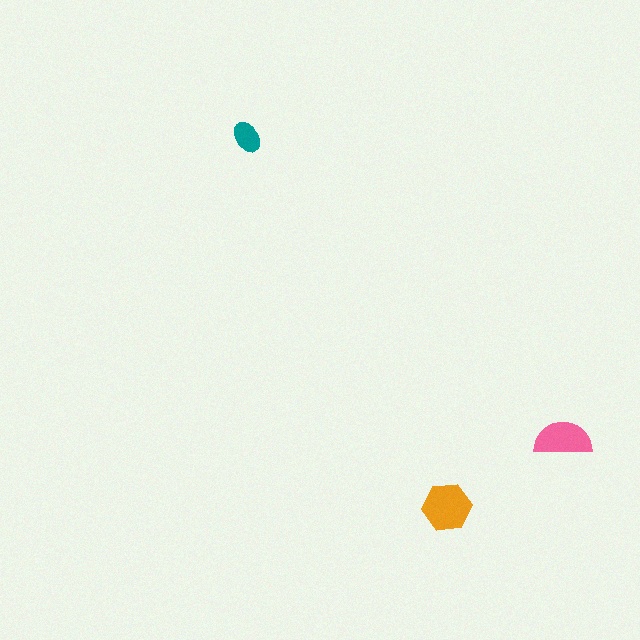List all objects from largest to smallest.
The orange hexagon, the pink semicircle, the teal ellipse.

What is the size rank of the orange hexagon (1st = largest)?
1st.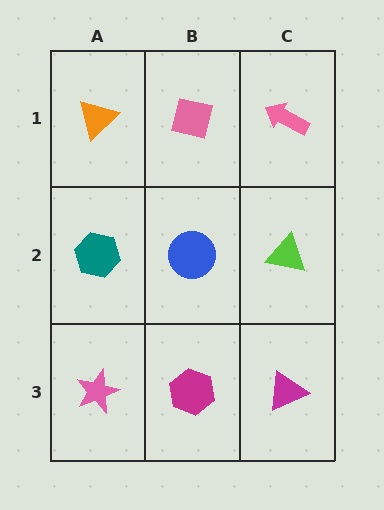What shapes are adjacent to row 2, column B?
A pink square (row 1, column B), a magenta hexagon (row 3, column B), a teal hexagon (row 2, column A), a lime triangle (row 2, column C).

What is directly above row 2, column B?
A pink square.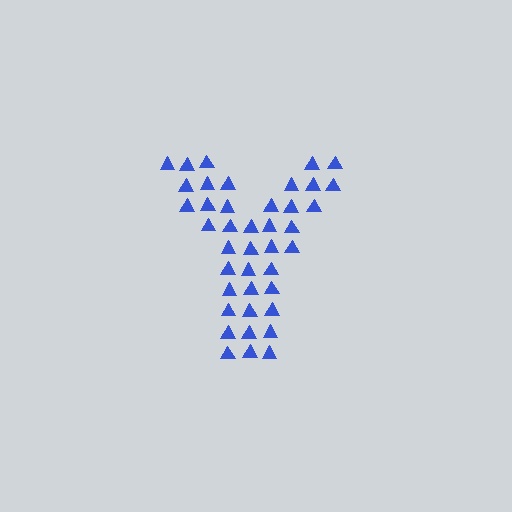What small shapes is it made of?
It is made of small triangles.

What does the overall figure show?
The overall figure shows the letter Y.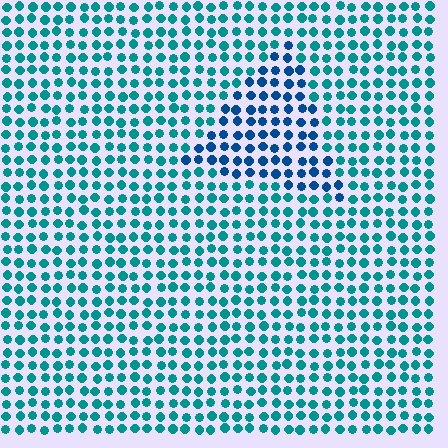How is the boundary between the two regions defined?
The boundary is defined purely by a slight shift in hue (about 32 degrees). Spacing, size, and orientation are identical on both sides.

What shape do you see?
I see a triangle.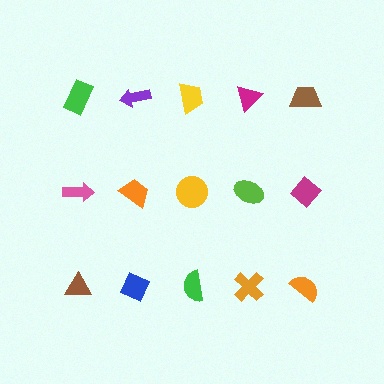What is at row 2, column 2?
An orange trapezoid.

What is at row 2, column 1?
A pink arrow.